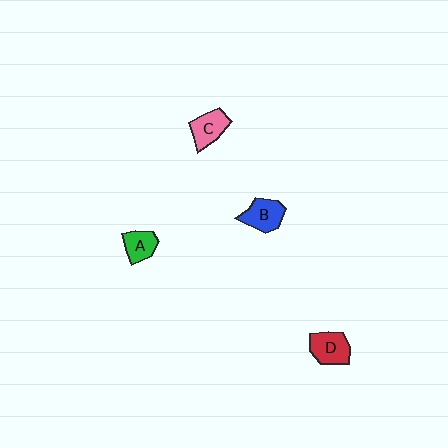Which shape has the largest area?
Shape D (red).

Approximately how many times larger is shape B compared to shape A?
Approximately 1.3 times.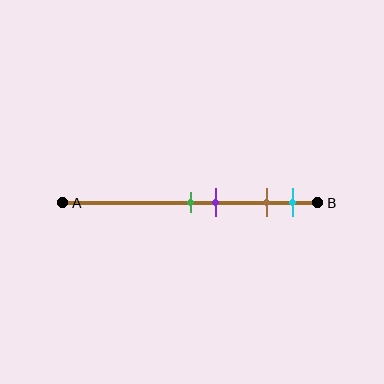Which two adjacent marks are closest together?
The green and purple marks are the closest adjacent pair.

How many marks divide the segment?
There are 4 marks dividing the segment.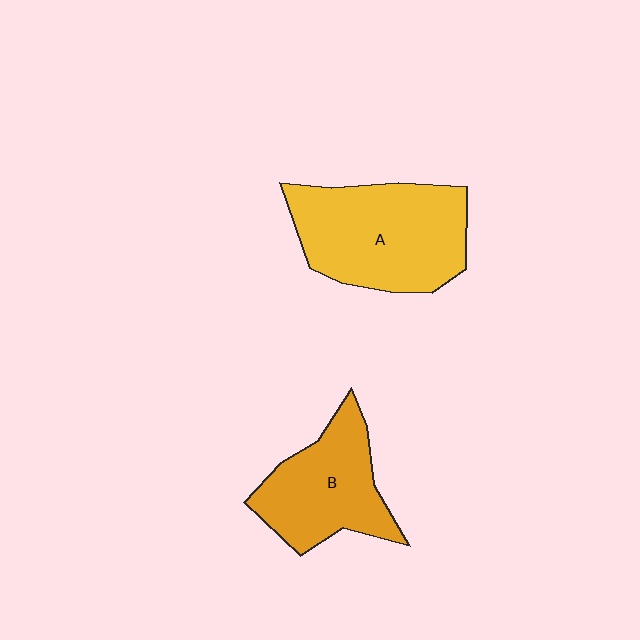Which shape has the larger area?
Shape A (yellow).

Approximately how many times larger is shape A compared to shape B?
Approximately 1.3 times.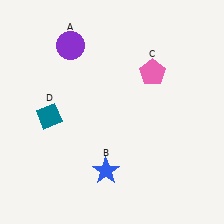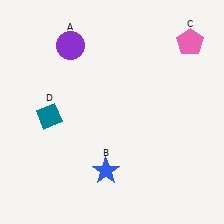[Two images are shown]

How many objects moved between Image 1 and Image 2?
1 object moved between the two images.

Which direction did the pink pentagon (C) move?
The pink pentagon (C) moved right.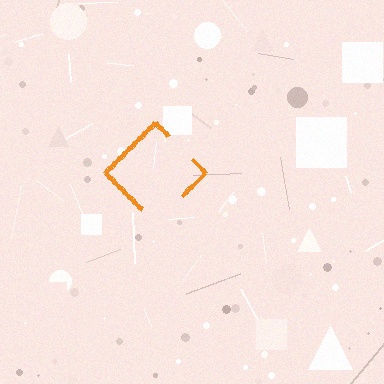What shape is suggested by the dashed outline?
The dashed outline suggests a diamond.